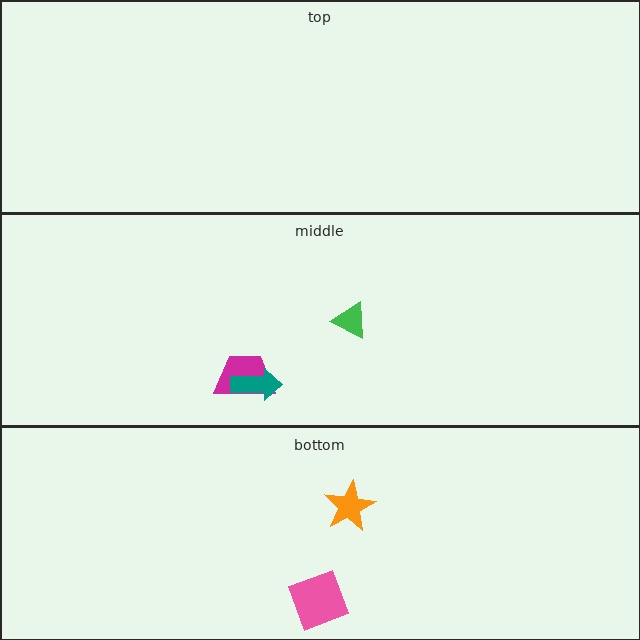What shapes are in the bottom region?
The pink square, the orange star.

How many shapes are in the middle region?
3.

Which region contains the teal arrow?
The middle region.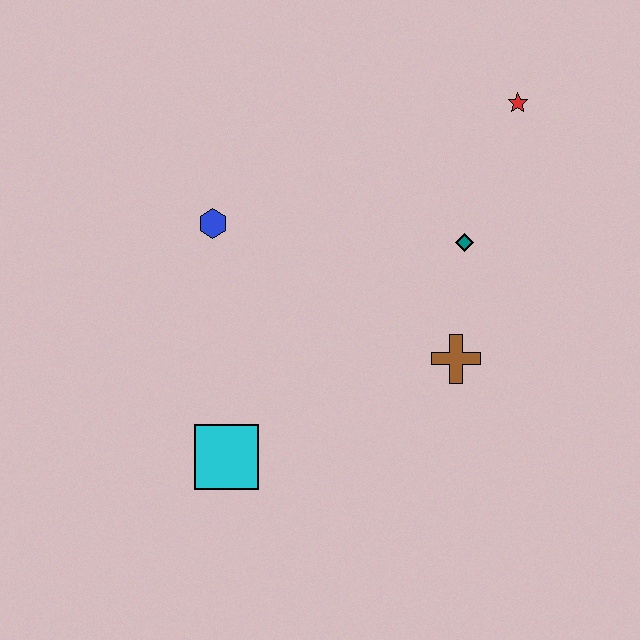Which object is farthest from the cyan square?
The red star is farthest from the cyan square.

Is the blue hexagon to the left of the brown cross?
Yes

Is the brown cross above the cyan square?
Yes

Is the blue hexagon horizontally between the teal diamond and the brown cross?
No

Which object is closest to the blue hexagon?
The cyan square is closest to the blue hexagon.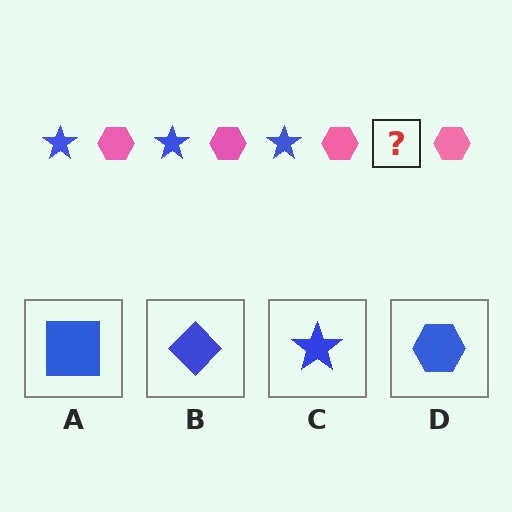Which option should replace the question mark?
Option C.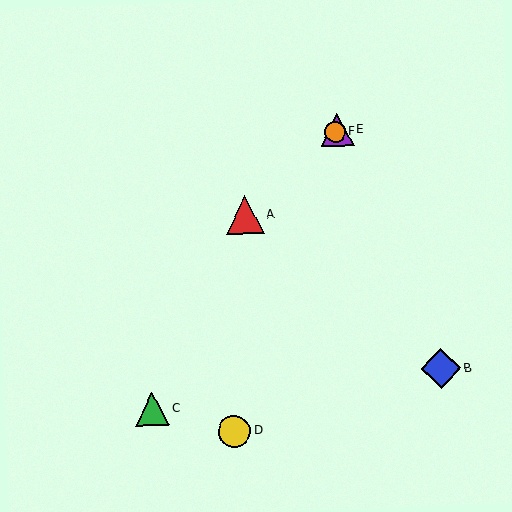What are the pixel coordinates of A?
Object A is at (245, 215).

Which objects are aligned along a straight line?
Objects A, E, F are aligned along a straight line.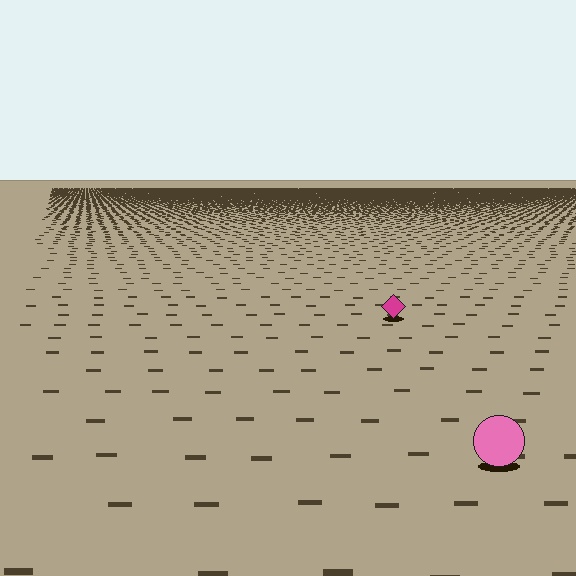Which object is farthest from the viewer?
The magenta diamond is farthest from the viewer. It appears smaller and the ground texture around it is denser.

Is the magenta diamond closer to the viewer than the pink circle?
No. The pink circle is closer — you can tell from the texture gradient: the ground texture is coarser near it.